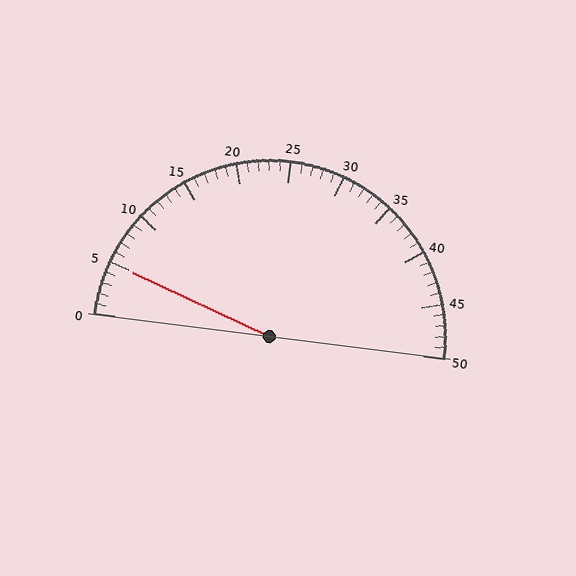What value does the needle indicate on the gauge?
The needle indicates approximately 5.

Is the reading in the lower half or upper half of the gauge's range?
The reading is in the lower half of the range (0 to 50).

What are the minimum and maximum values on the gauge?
The gauge ranges from 0 to 50.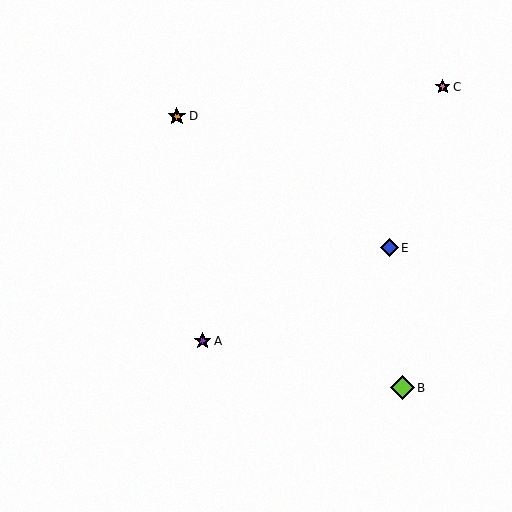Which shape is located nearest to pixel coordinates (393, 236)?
The blue diamond (labeled E) at (389, 248) is nearest to that location.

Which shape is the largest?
The lime diamond (labeled B) is the largest.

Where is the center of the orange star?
The center of the orange star is at (177, 116).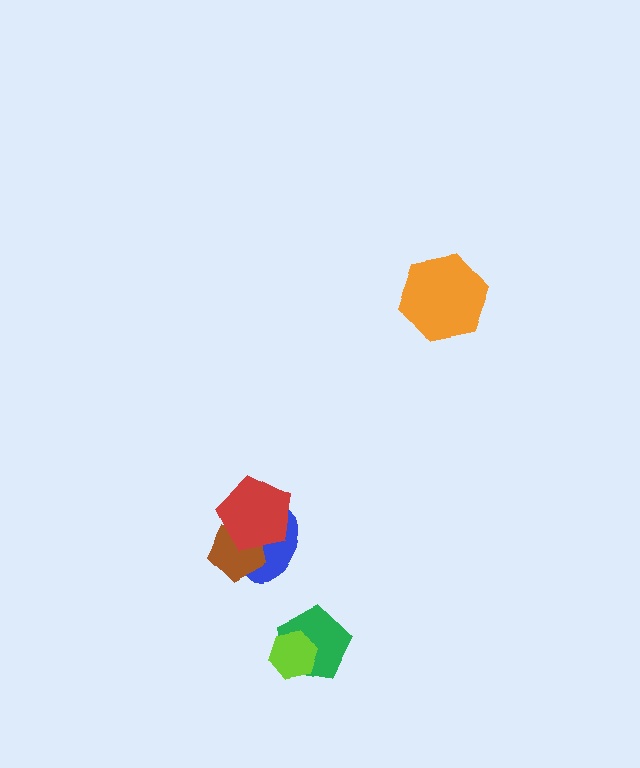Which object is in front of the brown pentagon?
The red pentagon is in front of the brown pentagon.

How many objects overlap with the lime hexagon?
1 object overlaps with the lime hexagon.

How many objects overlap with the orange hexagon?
0 objects overlap with the orange hexagon.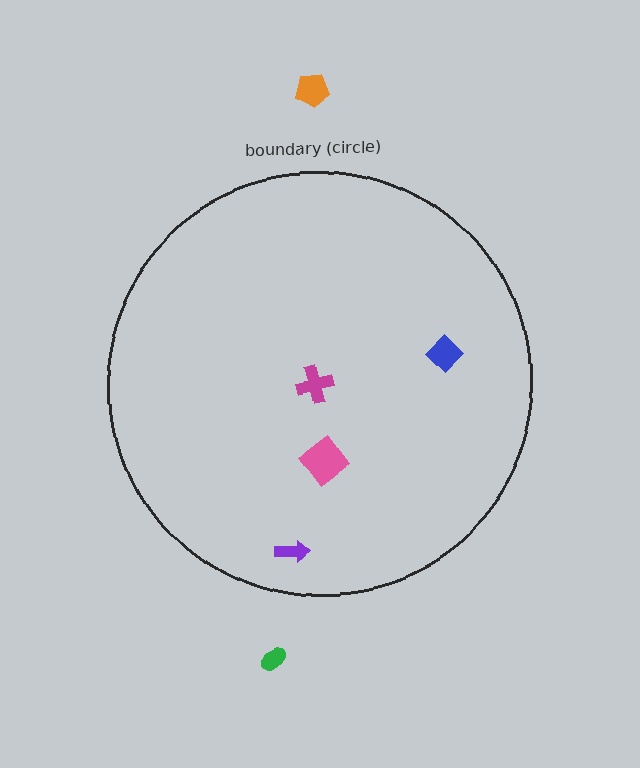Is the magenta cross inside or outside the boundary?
Inside.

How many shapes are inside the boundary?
4 inside, 2 outside.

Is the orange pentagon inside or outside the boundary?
Outside.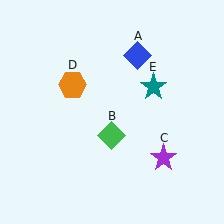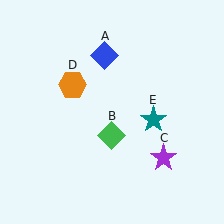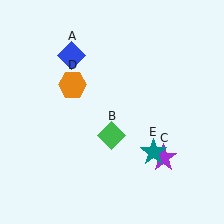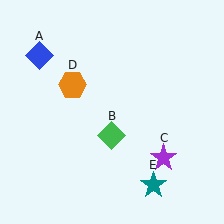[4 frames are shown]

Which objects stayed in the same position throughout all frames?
Green diamond (object B) and purple star (object C) and orange hexagon (object D) remained stationary.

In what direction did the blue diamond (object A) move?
The blue diamond (object A) moved left.